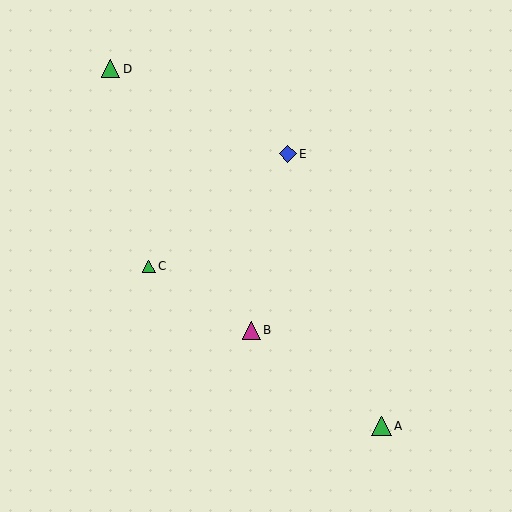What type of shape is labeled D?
Shape D is a green triangle.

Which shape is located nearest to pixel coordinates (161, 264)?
The green triangle (labeled C) at (149, 266) is nearest to that location.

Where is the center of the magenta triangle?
The center of the magenta triangle is at (251, 330).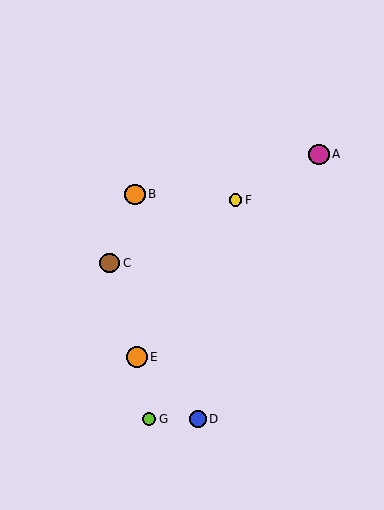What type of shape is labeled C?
Shape C is a brown circle.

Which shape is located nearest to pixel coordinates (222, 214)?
The yellow circle (labeled F) at (236, 200) is nearest to that location.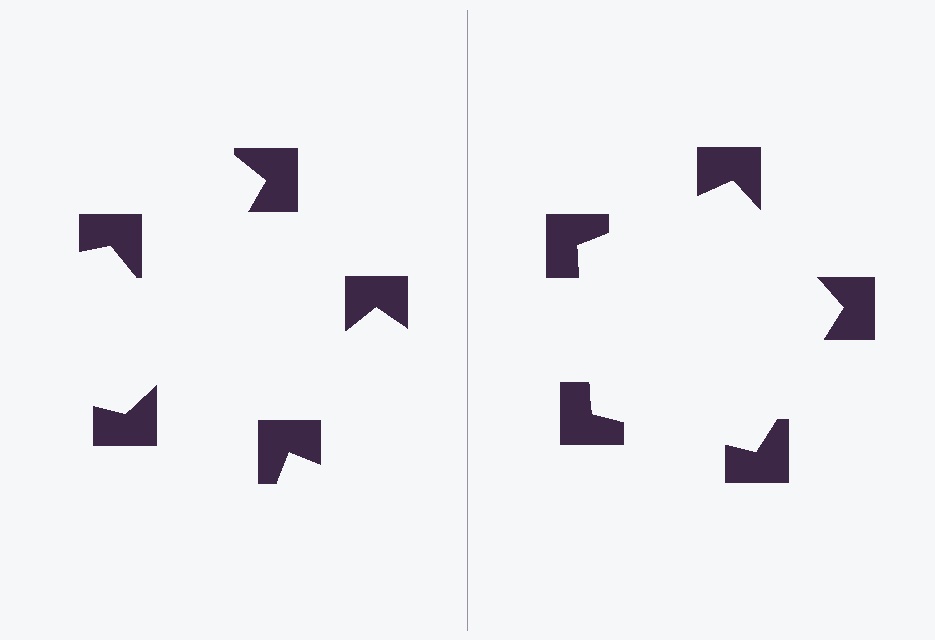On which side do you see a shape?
An illusory pentagon appears on the right side. On the left side the wedge cuts are rotated, so no coherent shape forms.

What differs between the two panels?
The notched squares are positioned identically on both sides; only the wedge orientations differ. On the right they align to a pentagon; on the left they are misaligned.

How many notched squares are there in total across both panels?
10 — 5 on each side.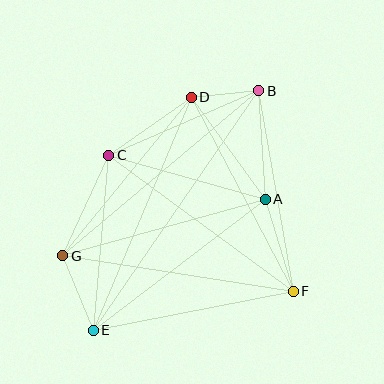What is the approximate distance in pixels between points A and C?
The distance between A and C is approximately 162 pixels.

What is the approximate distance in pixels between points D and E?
The distance between D and E is approximately 252 pixels.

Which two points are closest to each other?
Points B and D are closest to each other.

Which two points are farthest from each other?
Points B and E are farthest from each other.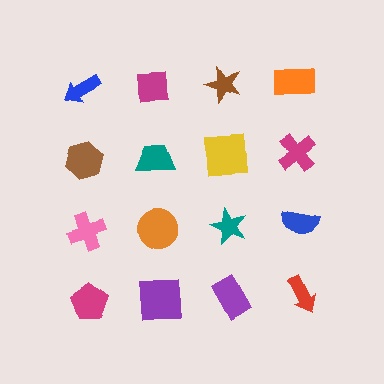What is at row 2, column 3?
A yellow square.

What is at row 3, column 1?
A pink cross.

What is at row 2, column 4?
A magenta cross.